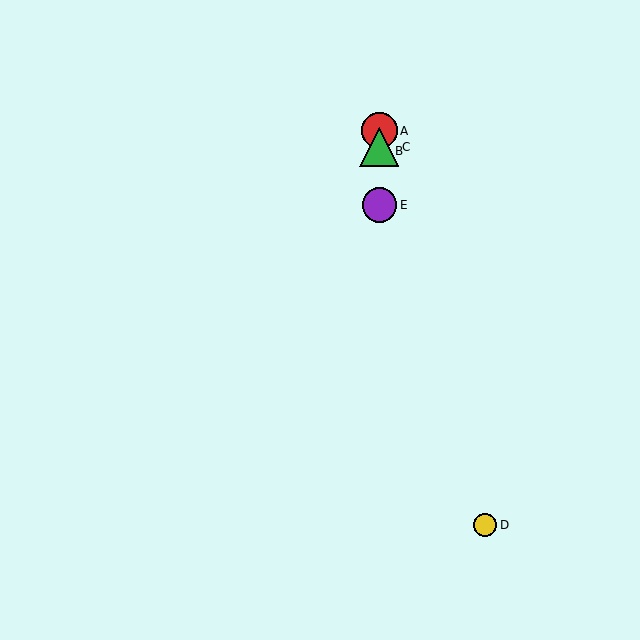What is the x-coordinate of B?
Object B is at x≈379.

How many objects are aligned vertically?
4 objects (A, B, C, E) are aligned vertically.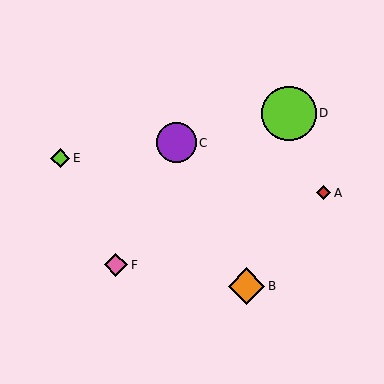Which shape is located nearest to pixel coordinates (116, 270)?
The pink diamond (labeled F) at (116, 265) is nearest to that location.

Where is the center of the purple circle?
The center of the purple circle is at (177, 143).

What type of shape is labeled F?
Shape F is a pink diamond.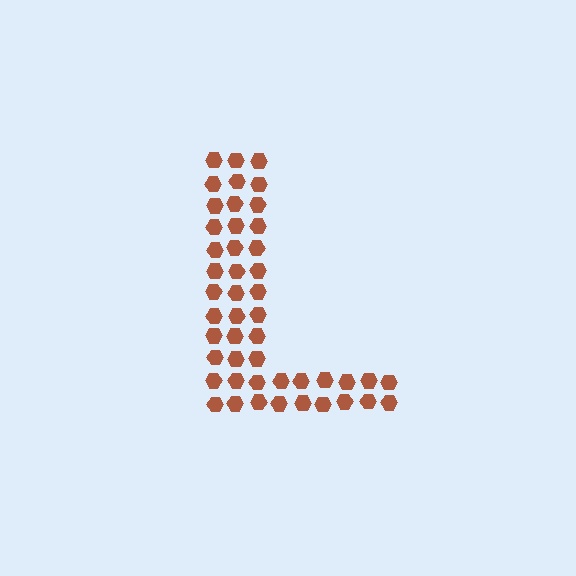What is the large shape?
The large shape is the letter L.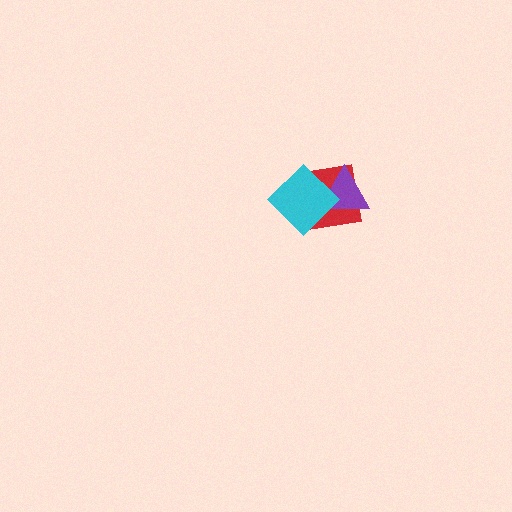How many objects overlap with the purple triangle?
2 objects overlap with the purple triangle.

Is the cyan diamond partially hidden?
No, no other shape covers it.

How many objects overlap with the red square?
2 objects overlap with the red square.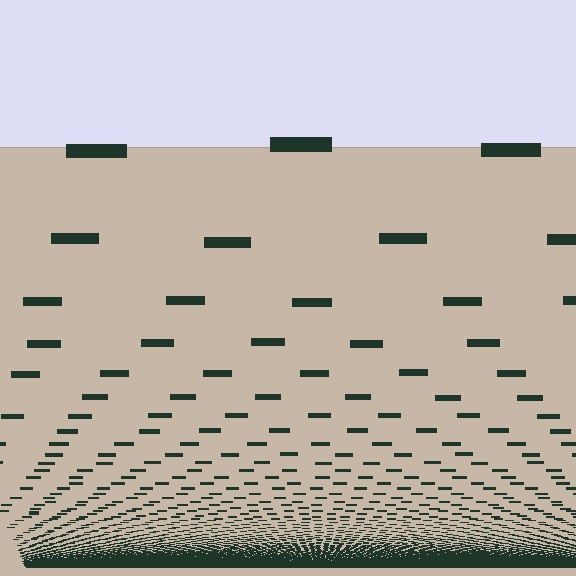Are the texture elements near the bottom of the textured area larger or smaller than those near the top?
Smaller. The gradient is inverted — elements near the bottom are smaller and denser.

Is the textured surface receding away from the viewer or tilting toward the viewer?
The surface appears to tilt toward the viewer. Texture elements get larger and sparser toward the top.